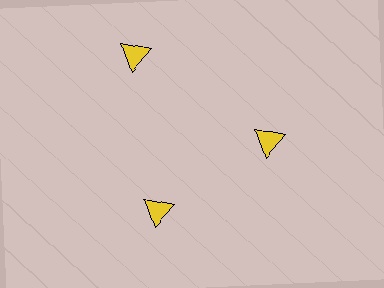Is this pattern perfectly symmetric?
No. The 3 yellow triangles are arranged in a ring, but one element near the 11 o'clock position is pushed outward from the center, breaking the 3-fold rotational symmetry.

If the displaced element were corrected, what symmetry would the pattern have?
It would have 3-fold rotational symmetry — the pattern would map onto itself every 120 degrees.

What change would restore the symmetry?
The symmetry would be restored by moving it inward, back onto the ring so that all 3 triangles sit at equal angles and equal distance from the center.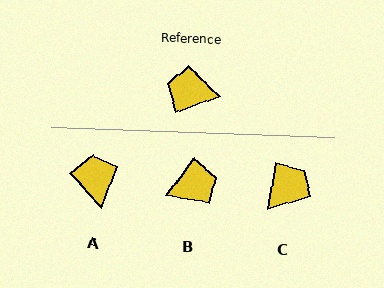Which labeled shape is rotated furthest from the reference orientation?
B, about 146 degrees away.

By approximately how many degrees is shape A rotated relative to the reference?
Approximately 67 degrees clockwise.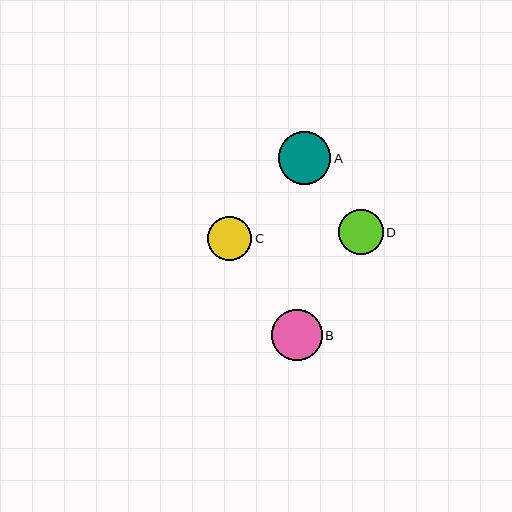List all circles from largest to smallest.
From largest to smallest: A, B, D, C.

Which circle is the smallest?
Circle C is the smallest with a size of approximately 45 pixels.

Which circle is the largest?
Circle A is the largest with a size of approximately 53 pixels.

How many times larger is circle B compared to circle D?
Circle B is approximately 1.1 times the size of circle D.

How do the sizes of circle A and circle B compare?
Circle A and circle B are approximately the same size.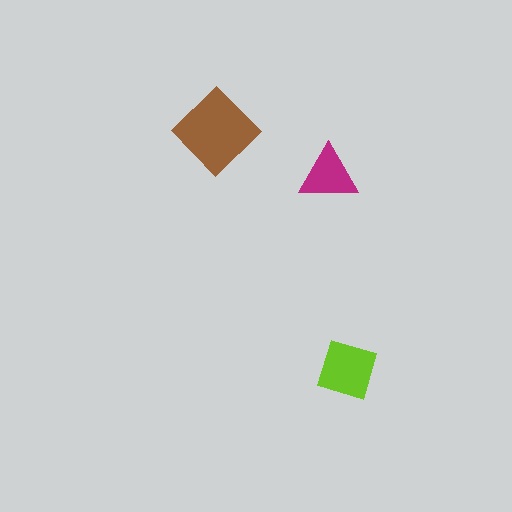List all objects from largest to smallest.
The brown diamond, the lime diamond, the magenta triangle.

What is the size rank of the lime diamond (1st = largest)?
2nd.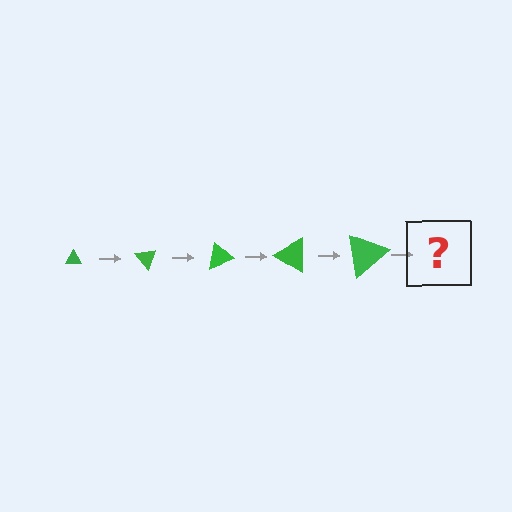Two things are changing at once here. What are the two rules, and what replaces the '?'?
The two rules are that the triangle grows larger each step and it rotates 50 degrees each step. The '?' should be a triangle, larger than the previous one and rotated 250 degrees from the start.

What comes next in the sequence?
The next element should be a triangle, larger than the previous one and rotated 250 degrees from the start.